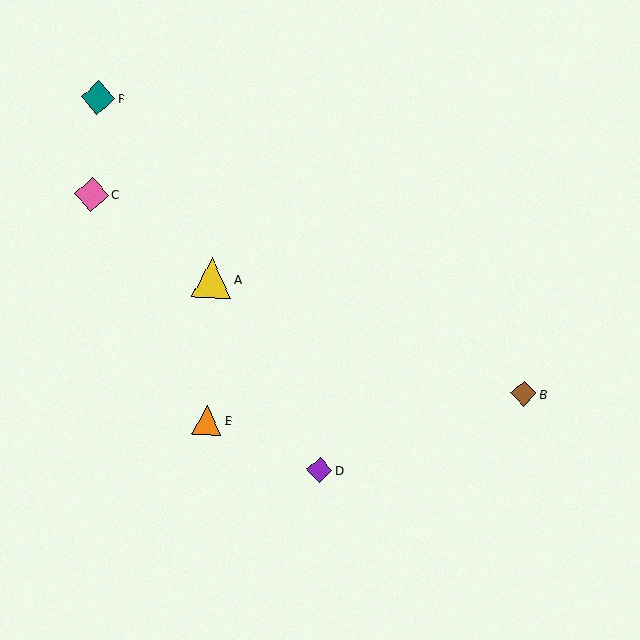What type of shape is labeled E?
Shape E is an orange triangle.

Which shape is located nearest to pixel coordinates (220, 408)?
The orange triangle (labeled E) at (207, 420) is nearest to that location.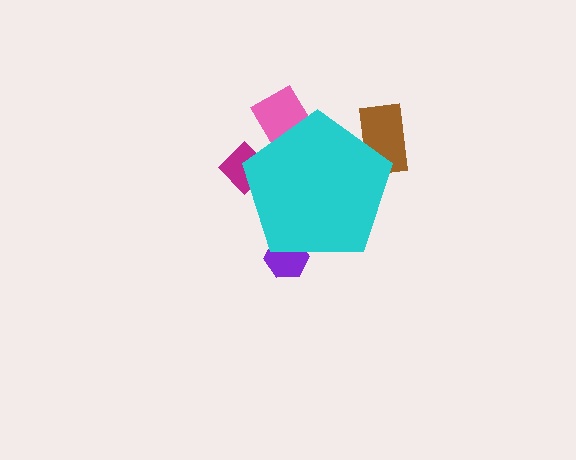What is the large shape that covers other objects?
A cyan pentagon.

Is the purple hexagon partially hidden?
Yes, the purple hexagon is partially hidden behind the cyan pentagon.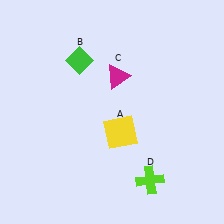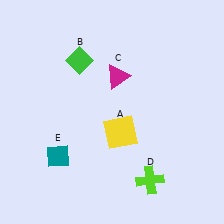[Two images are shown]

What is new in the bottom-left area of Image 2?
A teal diamond (E) was added in the bottom-left area of Image 2.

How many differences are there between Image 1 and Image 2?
There is 1 difference between the two images.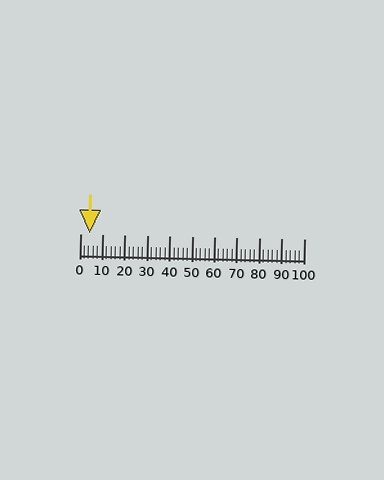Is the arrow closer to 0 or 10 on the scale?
The arrow is closer to 0.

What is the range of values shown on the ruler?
The ruler shows values from 0 to 100.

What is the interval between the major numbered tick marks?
The major tick marks are spaced 10 units apart.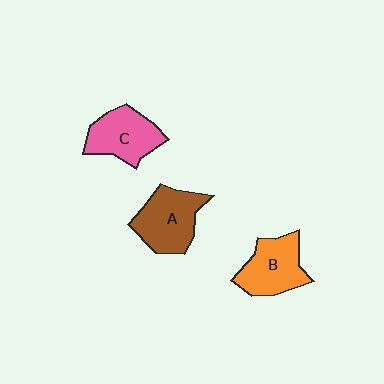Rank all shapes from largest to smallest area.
From largest to smallest: A (brown), B (orange), C (pink).